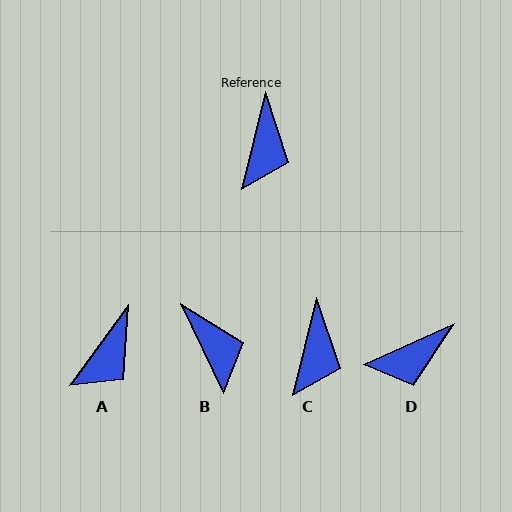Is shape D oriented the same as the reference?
No, it is off by about 52 degrees.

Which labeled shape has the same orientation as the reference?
C.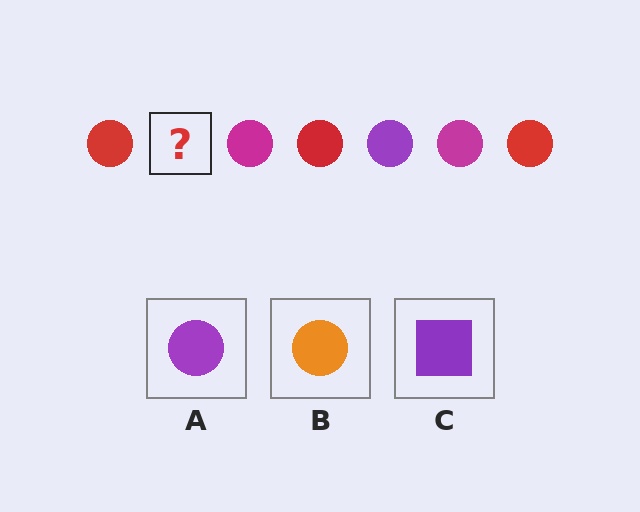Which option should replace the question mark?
Option A.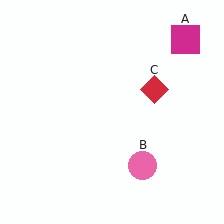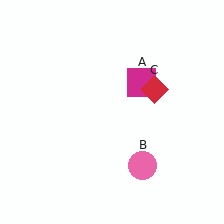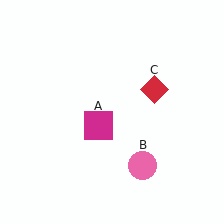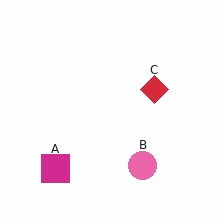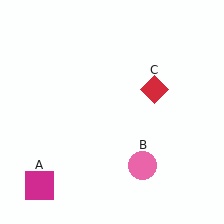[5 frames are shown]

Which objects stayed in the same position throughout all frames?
Pink circle (object B) and red diamond (object C) remained stationary.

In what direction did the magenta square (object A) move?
The magenta square (object A) moved down and to the left.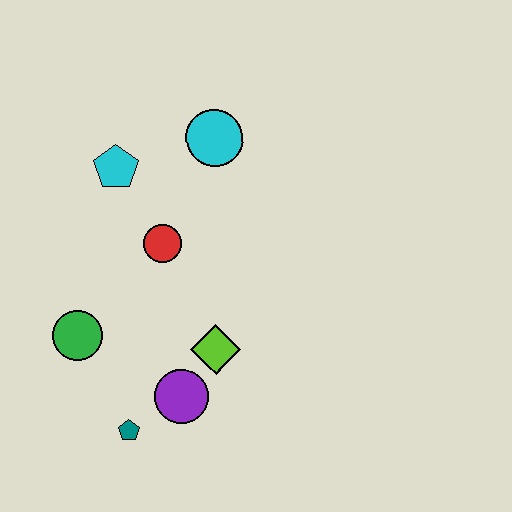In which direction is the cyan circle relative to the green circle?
The cyan circle is above the green circle.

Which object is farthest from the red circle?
The teal pentagon is farthest from the red circle.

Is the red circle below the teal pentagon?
No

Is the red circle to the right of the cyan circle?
No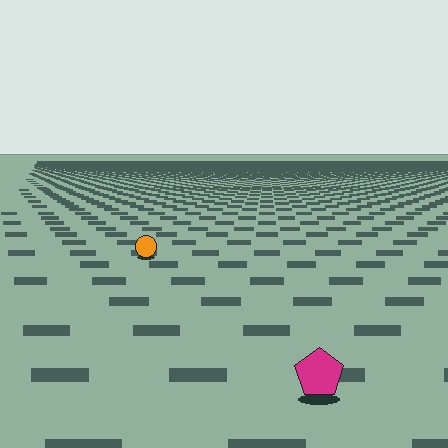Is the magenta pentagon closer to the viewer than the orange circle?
Yes. The magenta pentagon is closer — you can tell from the texture gradient: the ground texture is coarser near it.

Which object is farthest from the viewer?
The orange circle is farthest from the viewer. It appears smaller and the ground texture around it is denser.